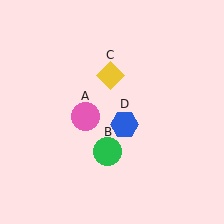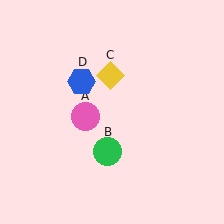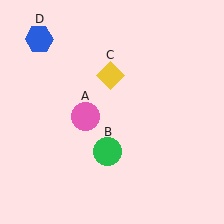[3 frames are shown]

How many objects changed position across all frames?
1 object changed position: blue hexagon (object D).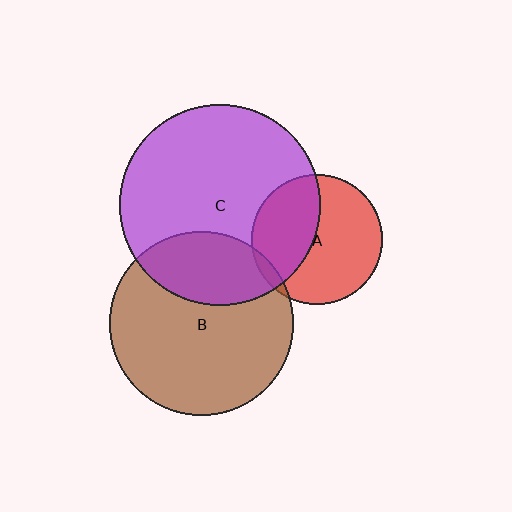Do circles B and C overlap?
Yes.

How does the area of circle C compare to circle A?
Approximately 2.4 times.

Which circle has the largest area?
Circle C (purple).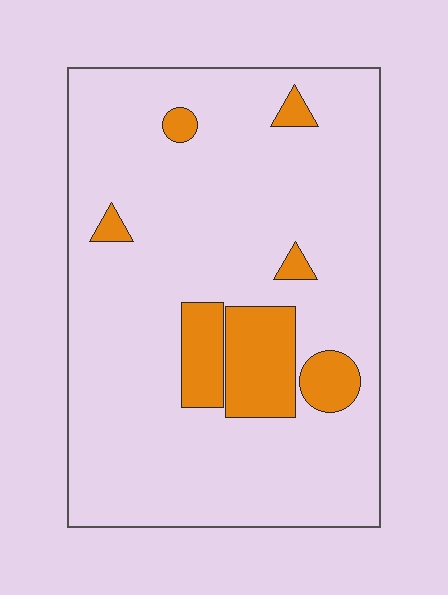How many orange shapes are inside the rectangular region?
7.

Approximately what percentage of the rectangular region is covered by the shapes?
Approximately 15%.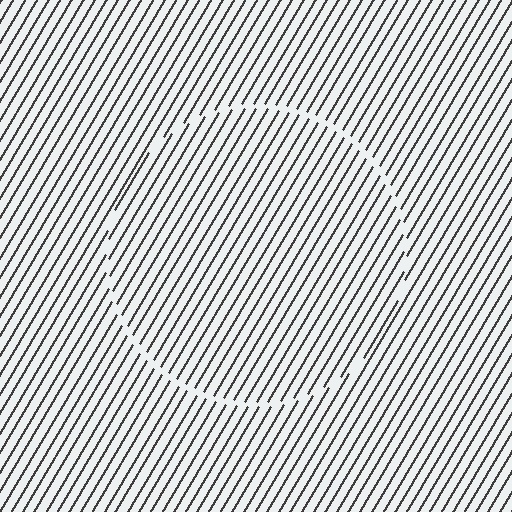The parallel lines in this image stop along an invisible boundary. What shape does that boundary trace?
An illusory circle. The interior of the shape contains the same grating, shifted by half a period — the contour is defined by the phase discontinuity where line-ends from the inner and outer gratings abut.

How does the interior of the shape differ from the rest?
The interior of the shape contains the same grating, shifted by half a period — the contour is defined by the phase discontinuity where line-ends from the inner and outer gratings abut.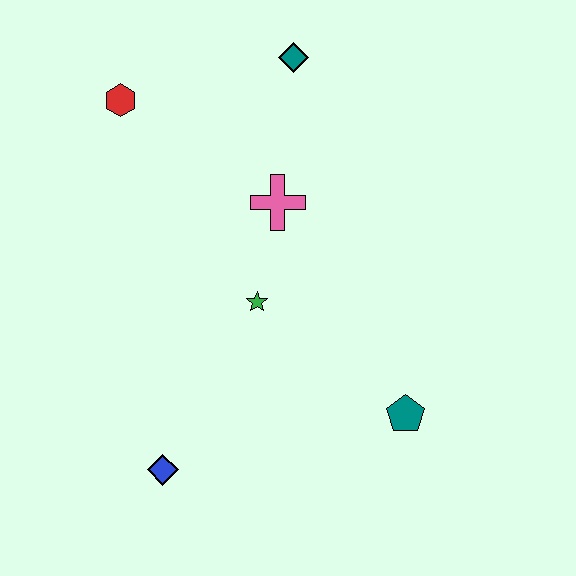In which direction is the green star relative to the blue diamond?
The green star is above the blue diamond.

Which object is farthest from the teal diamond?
The blue diamond is farthest from the teal diamond.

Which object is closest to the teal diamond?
The pink cross is closest to the teal diamond.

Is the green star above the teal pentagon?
Yes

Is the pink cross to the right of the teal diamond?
No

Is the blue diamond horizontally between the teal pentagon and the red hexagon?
Yes